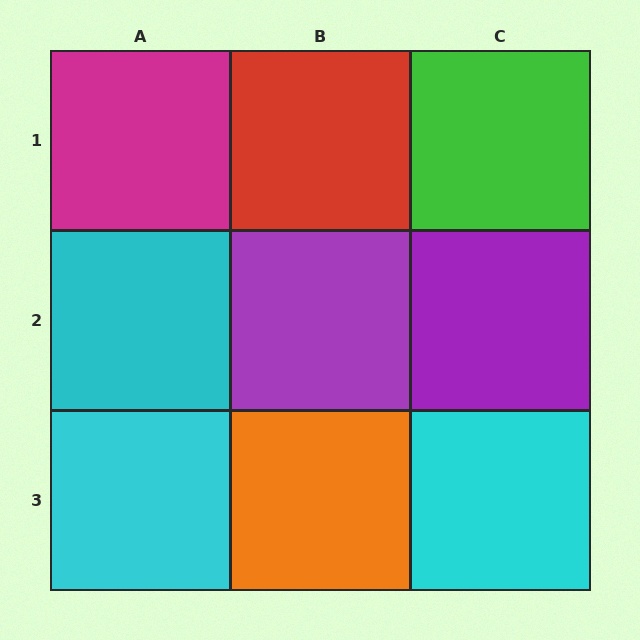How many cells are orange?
1 cell is orange.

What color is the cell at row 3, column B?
Orange.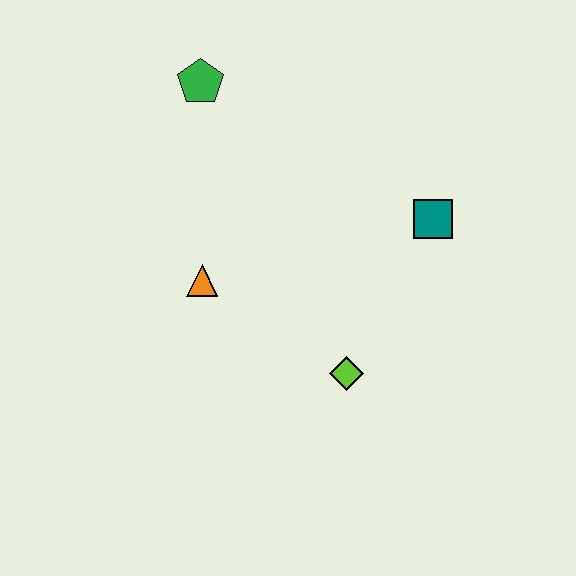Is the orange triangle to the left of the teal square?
Yes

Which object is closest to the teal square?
The lime diamond is closest to the teal square.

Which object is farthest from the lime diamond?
The green pentagon is farthest from the lime diamond.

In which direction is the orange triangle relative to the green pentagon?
The orange triangle is below the green pentagon.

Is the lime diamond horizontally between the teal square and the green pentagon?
Yes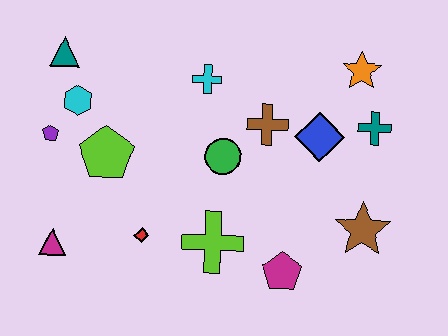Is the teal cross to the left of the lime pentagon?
No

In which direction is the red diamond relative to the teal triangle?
The red diamond is below the teal triangle.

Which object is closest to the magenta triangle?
The red diamond is closest to the magenta triangle.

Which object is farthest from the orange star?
The magenta triangle is farthest from the orange star.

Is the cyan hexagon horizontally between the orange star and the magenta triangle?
Yes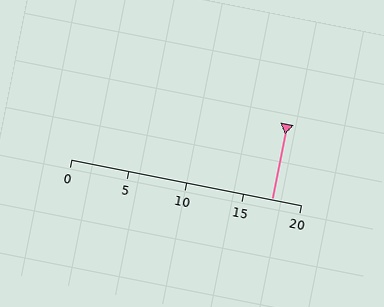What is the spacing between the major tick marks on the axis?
The major ticks are spaced 5 apart.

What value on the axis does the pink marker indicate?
The marker indicates approximately 17.5.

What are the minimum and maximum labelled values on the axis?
The axis runs from 0 to 20.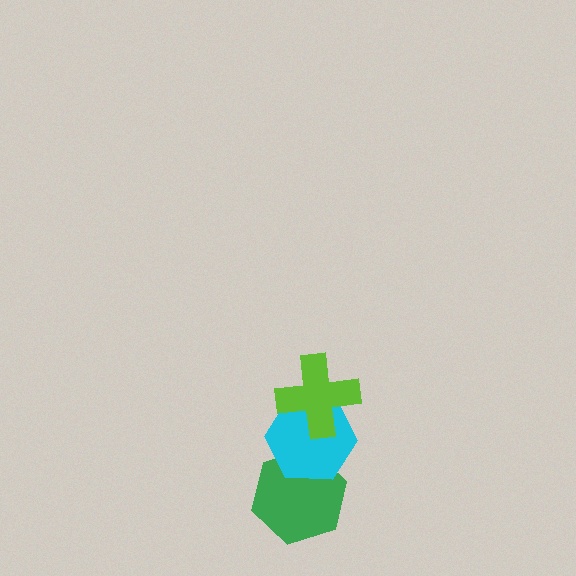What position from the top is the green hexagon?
The green hexagon is 3rd from the top.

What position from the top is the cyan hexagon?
The cyan hexagon is 2nd from the top.